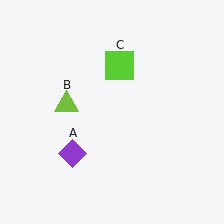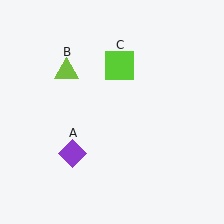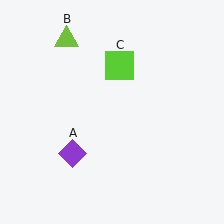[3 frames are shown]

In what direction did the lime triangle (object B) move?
The lime triangle (object B) moved up.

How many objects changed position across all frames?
1 object changed position: lime triangle (object B).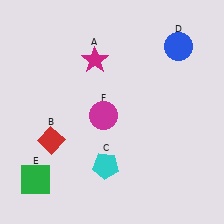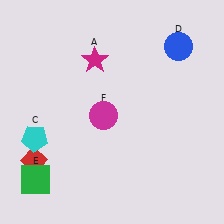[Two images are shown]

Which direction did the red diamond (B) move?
The red diamond (B) moved down.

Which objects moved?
The objects that moved are: the red diamond (B), the cyan pentagon (C).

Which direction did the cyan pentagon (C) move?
The cyan pentagon (C) moved left.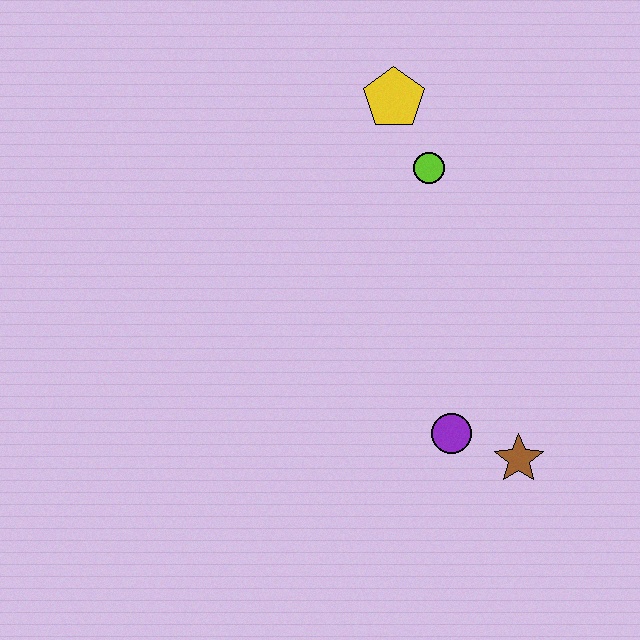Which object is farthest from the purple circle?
The yellow pentagon is farthest from the purple circle.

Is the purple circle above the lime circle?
No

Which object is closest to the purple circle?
The brown star is closest to the purple circle.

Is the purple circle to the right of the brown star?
No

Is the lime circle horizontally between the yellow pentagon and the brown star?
Yes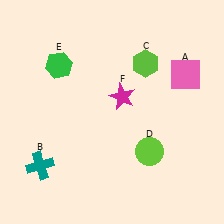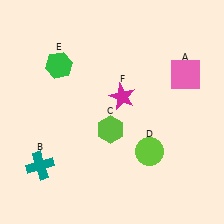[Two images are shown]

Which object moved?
The lime hexagon (C) moved down.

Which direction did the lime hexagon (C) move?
The lime hexagon (C) moved down.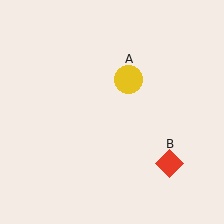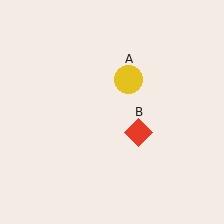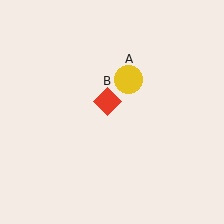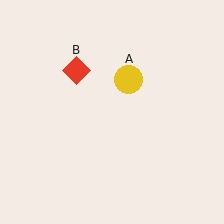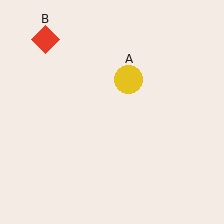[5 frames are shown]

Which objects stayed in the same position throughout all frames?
Yellow circle (object A) remained stationary.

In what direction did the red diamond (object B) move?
The red diamond (object B) moved up and to the left.